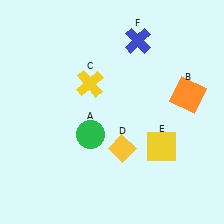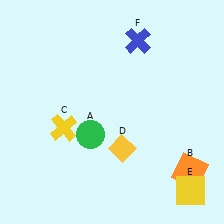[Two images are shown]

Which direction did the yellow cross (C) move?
The yellow cross (C) moved down.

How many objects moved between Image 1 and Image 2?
3 objects moved between the two images.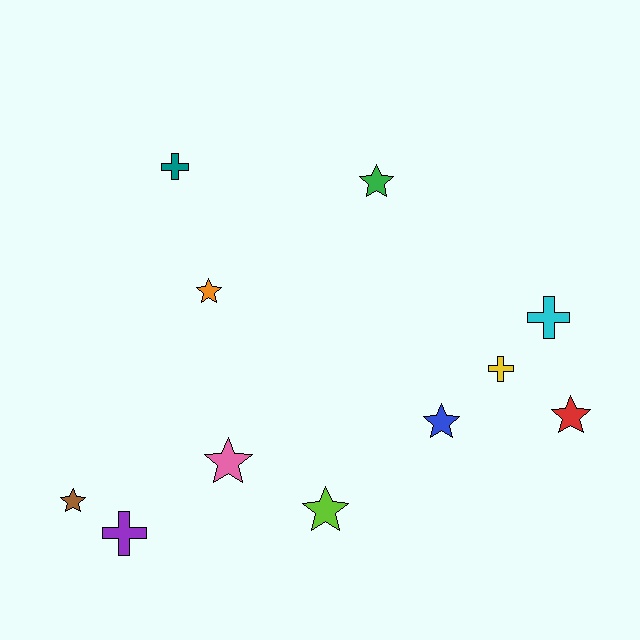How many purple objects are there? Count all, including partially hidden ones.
There is 1 purple object.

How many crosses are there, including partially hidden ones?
There are 4 crosses.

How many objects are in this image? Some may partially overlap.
There are 11 objects.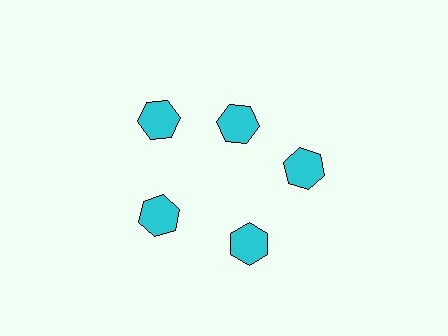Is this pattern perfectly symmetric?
No. The 5 cyan hexagons are arranged in a ring, but one element near the 1 o'clock position is pulled inward toward the center, breaking the 5-fold rotational symmetry.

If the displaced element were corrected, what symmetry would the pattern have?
It would have 5-fold rotational symmetry — the pattern would map onto itself every 72 degrees.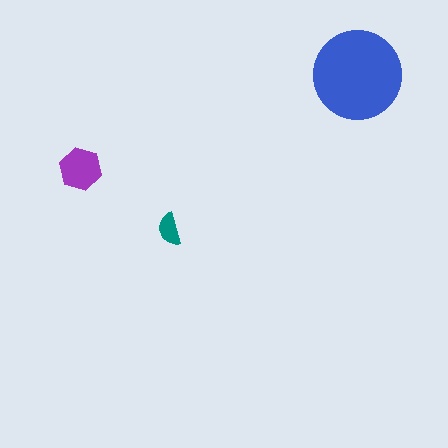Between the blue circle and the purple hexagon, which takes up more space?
The blue circle.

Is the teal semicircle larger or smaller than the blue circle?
Smaller.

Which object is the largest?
The blue circle.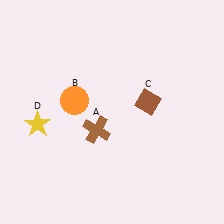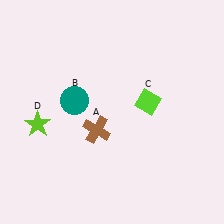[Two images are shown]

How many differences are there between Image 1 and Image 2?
There are 3 differences between the two images.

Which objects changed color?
B changed from orange to teal. C changed from brown to lime. D changed from yellow to lime.